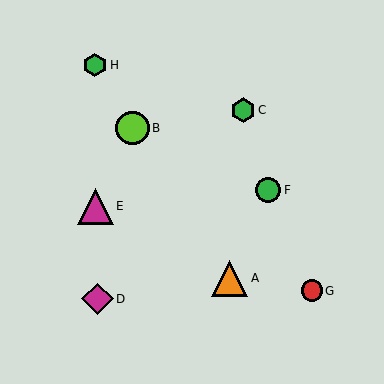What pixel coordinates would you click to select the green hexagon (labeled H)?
Click at (95, 65) to select the green hexagon H.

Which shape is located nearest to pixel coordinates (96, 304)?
The magenta diamond (labeled D) at (97, 299) is nearest to that location.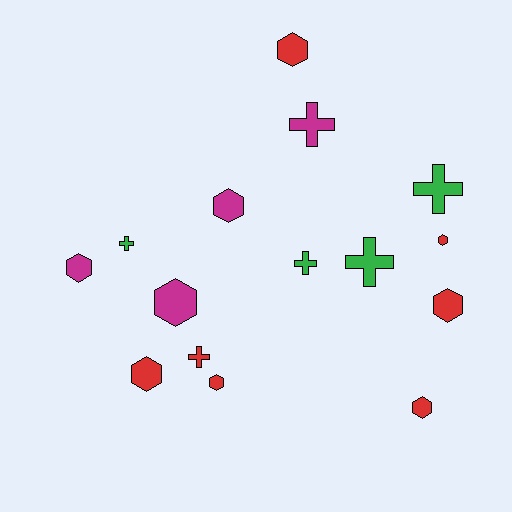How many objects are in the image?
There are 15 objects.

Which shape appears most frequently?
Hexagon, with 9 objects.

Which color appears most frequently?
Red, with 7 objects.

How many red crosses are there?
There is 1 red cross.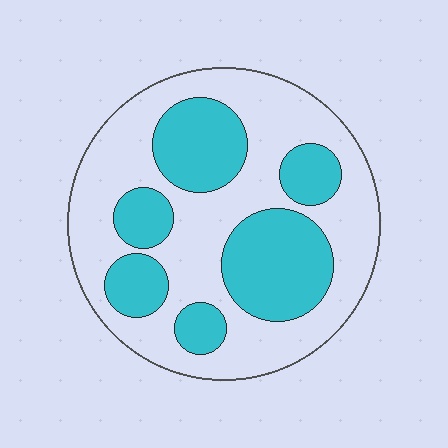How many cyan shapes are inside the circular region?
6.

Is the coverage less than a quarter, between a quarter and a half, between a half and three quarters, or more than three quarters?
Between a quarter and a half.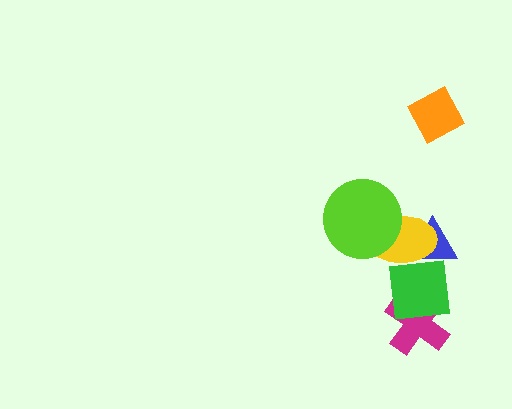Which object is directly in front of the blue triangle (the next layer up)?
The yellow ellipse is directly in front of the blue triangle.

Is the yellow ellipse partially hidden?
Yes, it is partially covered by another shape.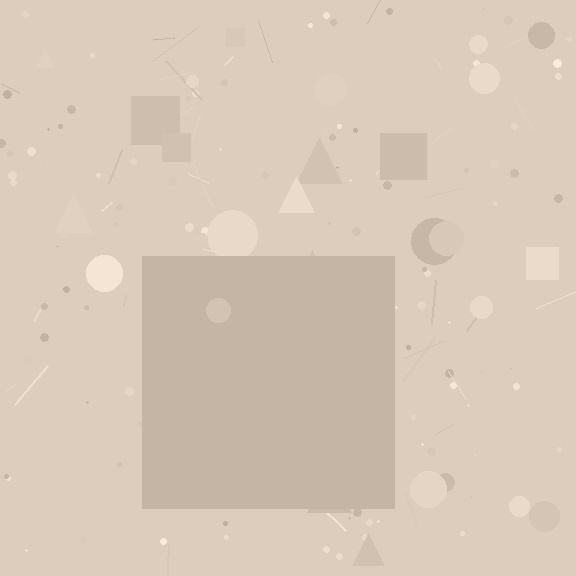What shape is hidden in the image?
A square is hidden in the image.